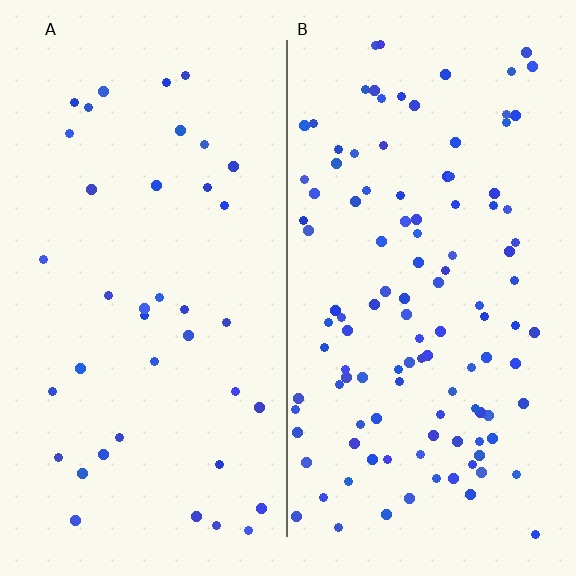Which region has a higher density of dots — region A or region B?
B (the right).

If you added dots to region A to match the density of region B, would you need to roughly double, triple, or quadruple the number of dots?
Approximately triple.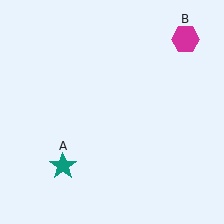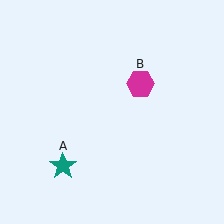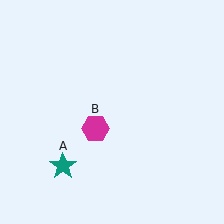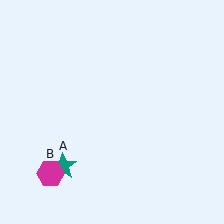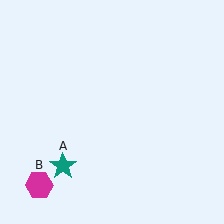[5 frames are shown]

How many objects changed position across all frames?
1 object changed position: magenta hexagon (object B).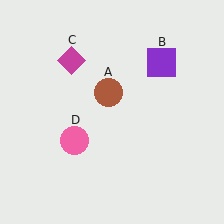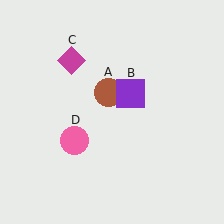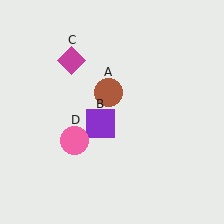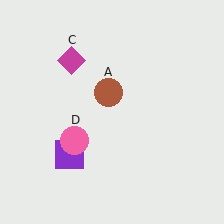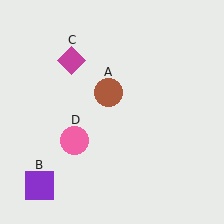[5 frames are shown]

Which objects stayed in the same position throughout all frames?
Brown circle (object A) and magenta diamond (object C) and pink circle (object D) remained stationary.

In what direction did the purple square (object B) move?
The purple square (object B) moved down and to the left.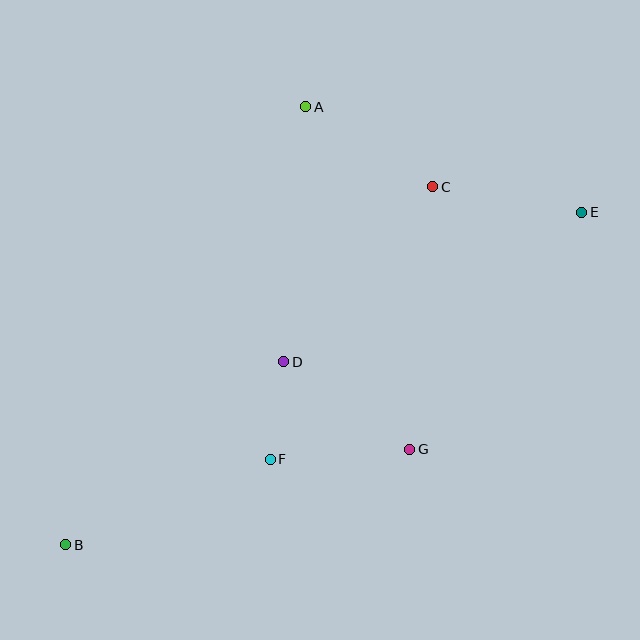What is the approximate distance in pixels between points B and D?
The distance between B and D is approximately 285 pixels.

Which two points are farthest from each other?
Points B and E are farthest from each other.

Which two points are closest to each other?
Points D and F are closest to each other.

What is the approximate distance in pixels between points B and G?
The distance between B and G is approximately 357 pixels.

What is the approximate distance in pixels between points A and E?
The distance between A and E is approximately 296 pixels.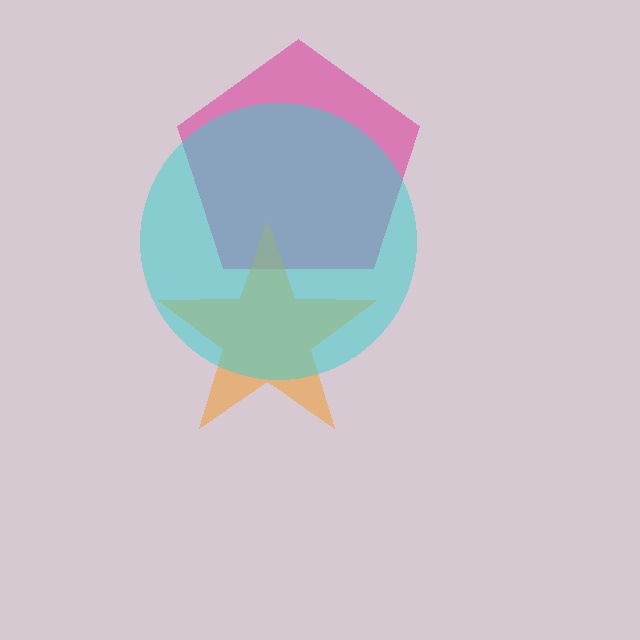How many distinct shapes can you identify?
There are 3 distinct shapes: a pink pentagon, an orange star, a cyan circle.